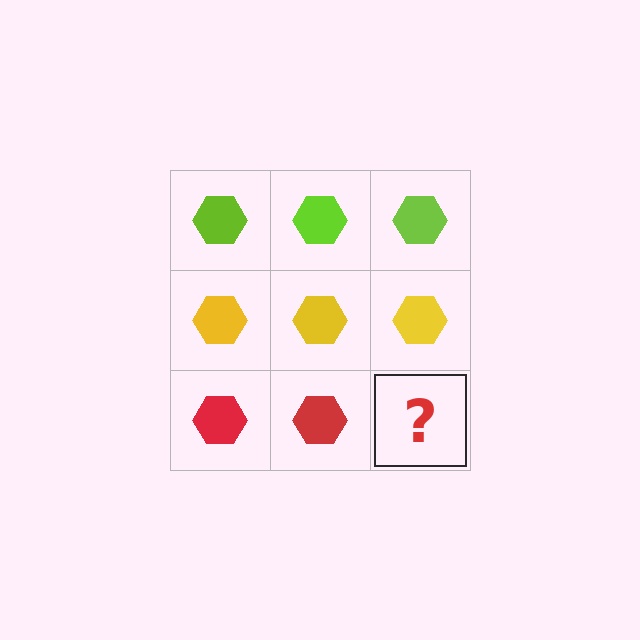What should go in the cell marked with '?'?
The missing cell should contain a red hexagon.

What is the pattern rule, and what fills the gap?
The rule is that each row has a consistent color. The gap should be filled with a red hexagon.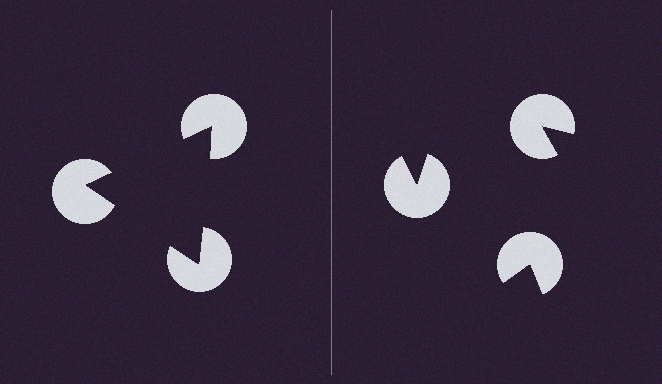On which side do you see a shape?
An illusory triangle appears on the left side. On the right side the wedge cuts are rotated, so no coherent shape forms.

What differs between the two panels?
The pac-man discs are positioned identically on both sides; only the wedge orientations differ. On the left they align to a triangle; on the right they are misaligned.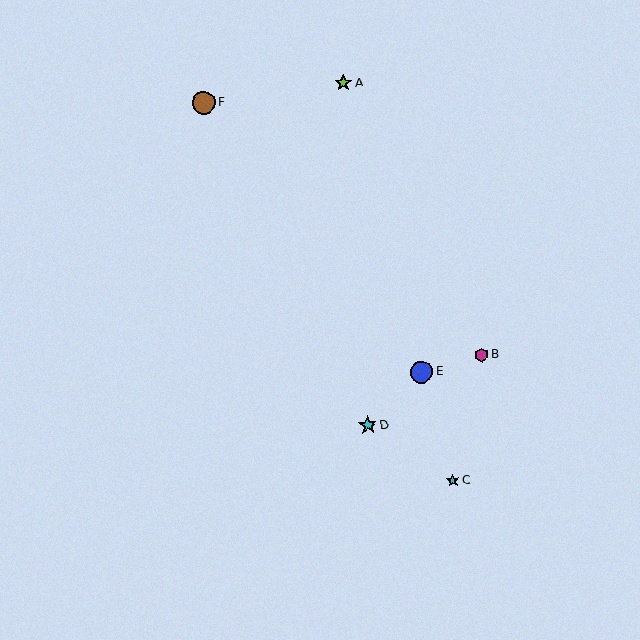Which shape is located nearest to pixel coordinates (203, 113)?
The brown circle (labeled F) at (204, 103) is nearest to that location.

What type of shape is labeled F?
Shape F is a brown circle.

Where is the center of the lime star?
The center of the lime star is at (343, 83).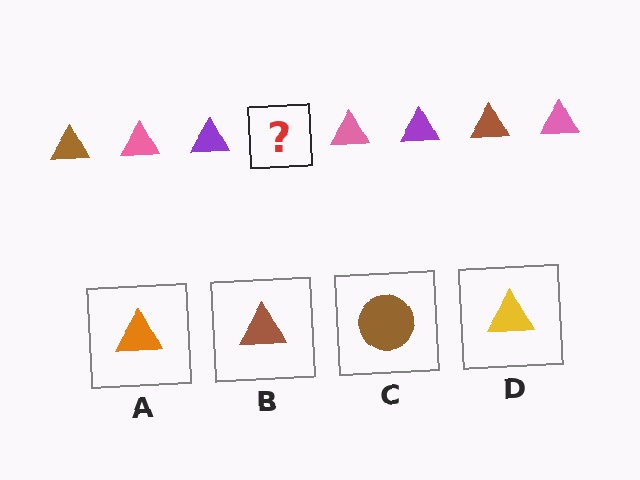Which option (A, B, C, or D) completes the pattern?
B.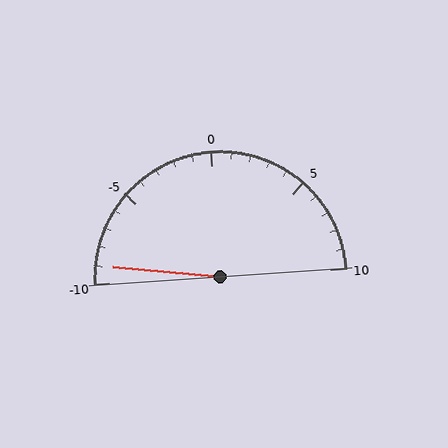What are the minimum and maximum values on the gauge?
The gauge ranges from -10 to 10.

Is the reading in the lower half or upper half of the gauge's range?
The reading is in the lower half of the range (-10 to 10).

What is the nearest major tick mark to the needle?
The nearest major tick mark is -10.